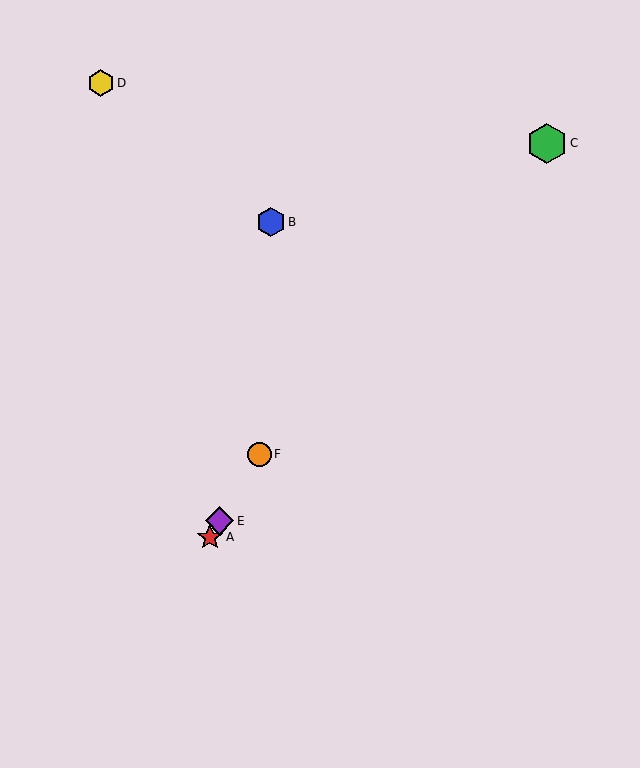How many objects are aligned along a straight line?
3 objects (A, E, F) are aligned along a straight line.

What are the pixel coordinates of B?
Object B is at (271, 222).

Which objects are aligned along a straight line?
Objects A, E, F are aligned along a straight line.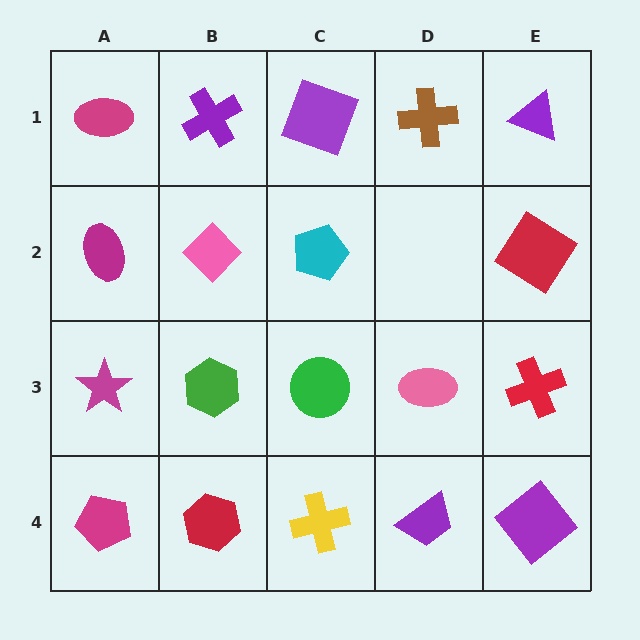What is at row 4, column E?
A purple diamond.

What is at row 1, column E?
A purple triangle.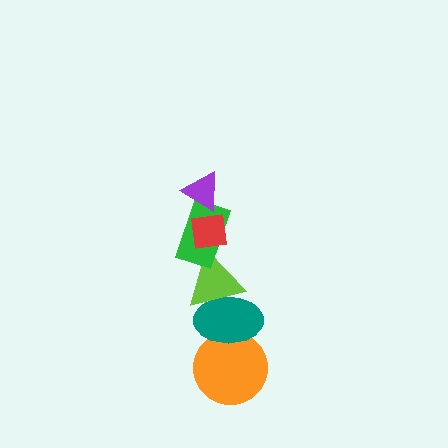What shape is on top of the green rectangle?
The red square is on top of the green rectangle.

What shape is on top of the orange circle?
The teal ellipse is on top of the orange circle.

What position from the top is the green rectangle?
The green rectangle is 3rd from the top.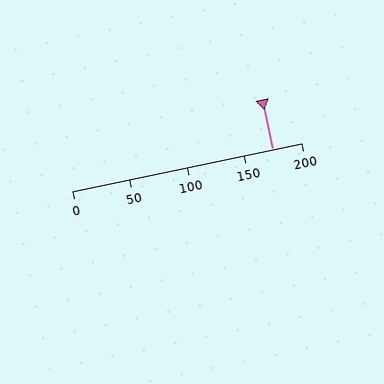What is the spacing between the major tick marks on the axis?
The major ticks are spaced 50 apart.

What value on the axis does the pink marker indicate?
The marker indicates approximately 175.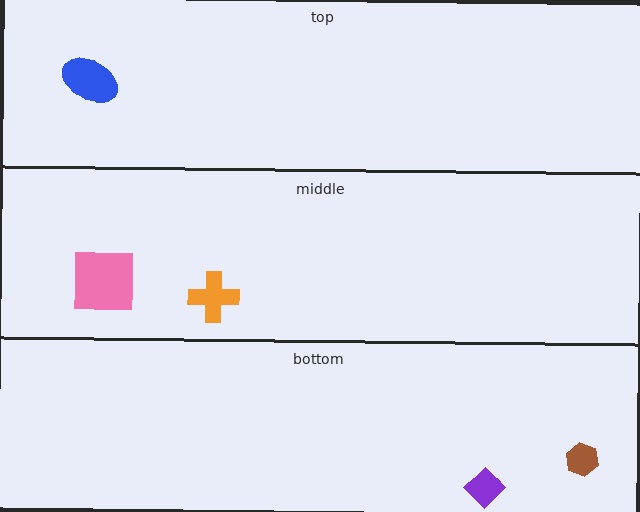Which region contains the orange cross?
The middle region.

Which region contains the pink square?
The middle region.